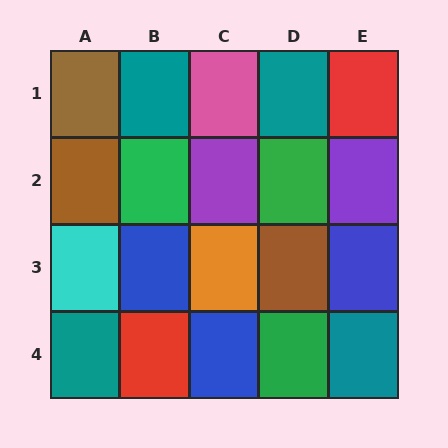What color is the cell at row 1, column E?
Red.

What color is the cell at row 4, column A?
Teal.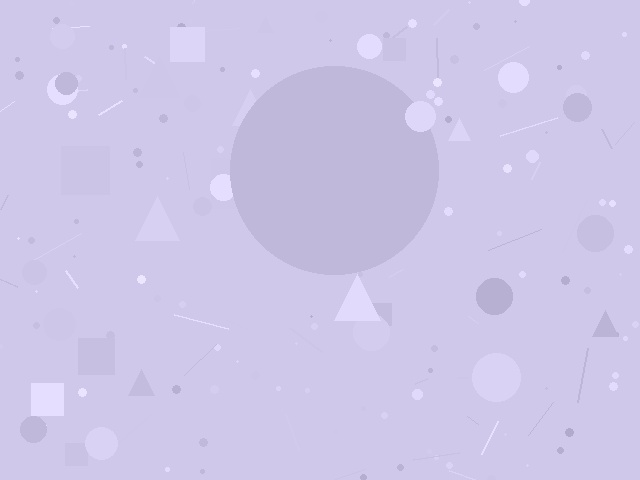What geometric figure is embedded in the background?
A circle is embedded in the background.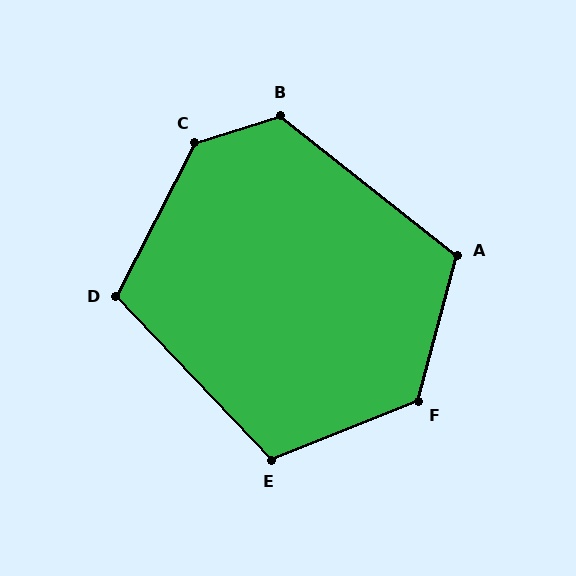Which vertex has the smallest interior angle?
D, at approximately 109 degrees.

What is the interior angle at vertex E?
Approximately 112 degrees (obtuse).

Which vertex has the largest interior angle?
C, at approximately 135 degrees.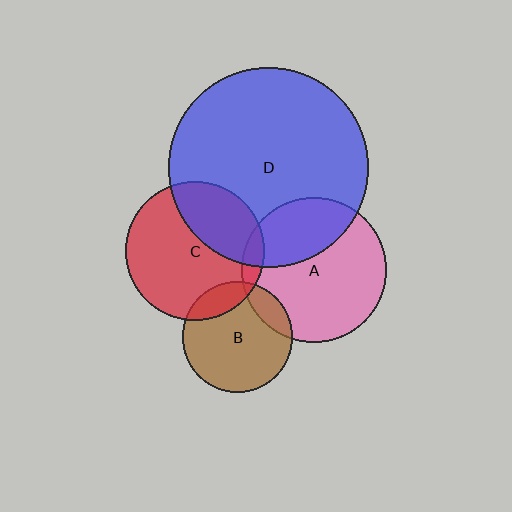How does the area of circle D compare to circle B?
Approximately 3.3 times.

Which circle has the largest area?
Circle D (blue).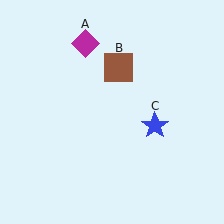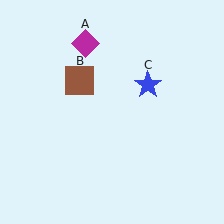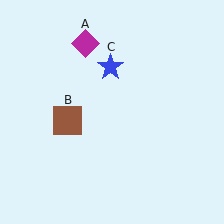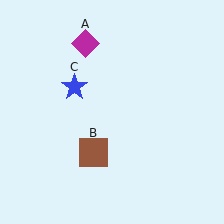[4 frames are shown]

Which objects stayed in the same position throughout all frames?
Magenta diamond (object A) remained stationary.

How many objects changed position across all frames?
2 objects changed position: brown square (object B), blue star (object C).